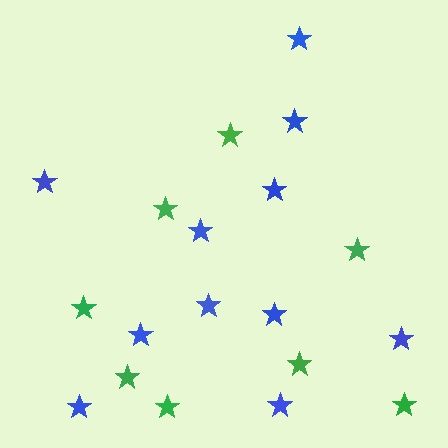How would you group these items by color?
There are 2 groups: one group of blue stars (11) and one group of green stars (8).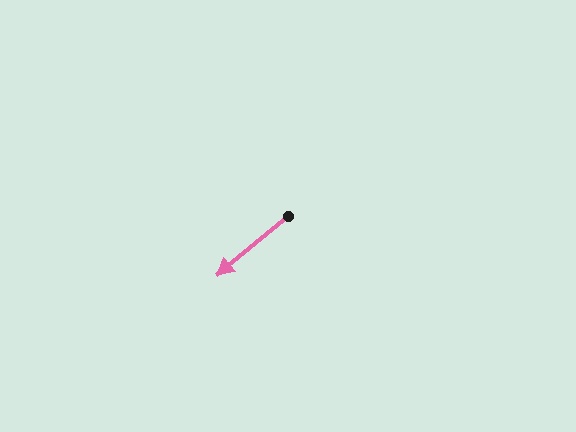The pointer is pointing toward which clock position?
Roughly 8 o'clock.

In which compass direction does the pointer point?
Southwest.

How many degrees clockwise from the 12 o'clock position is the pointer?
Approximately 230 degrees.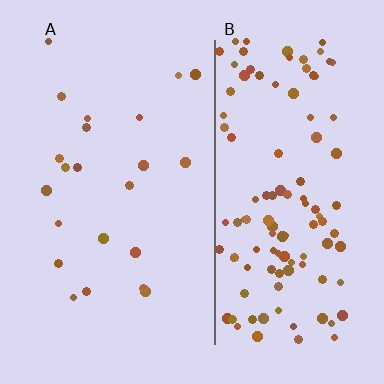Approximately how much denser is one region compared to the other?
Approximately 5.2× — region B over region A.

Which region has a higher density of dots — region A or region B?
B (the right).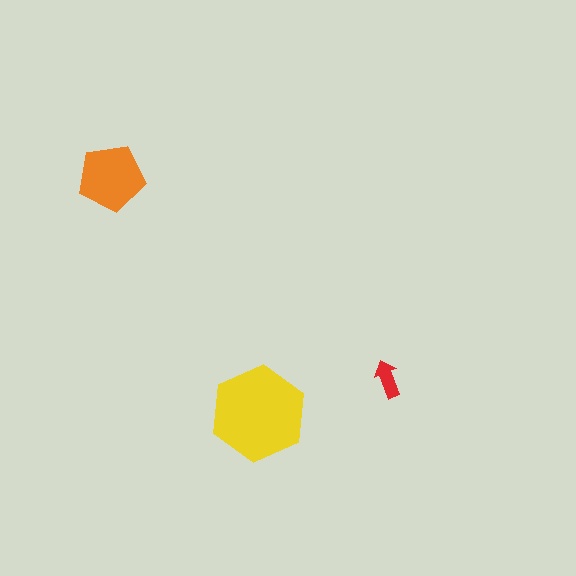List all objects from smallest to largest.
The red arrow, the orange pentagon, the yellow hexagon.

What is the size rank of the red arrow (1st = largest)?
3rd.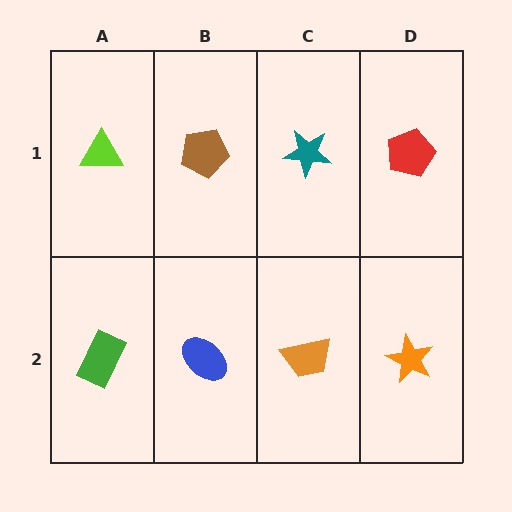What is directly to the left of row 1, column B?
A lime triangle.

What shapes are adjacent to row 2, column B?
A brown pentagon (row 1, column B), a green rectangle (row 2, column A), an orange trapezoid (row 2, column C).